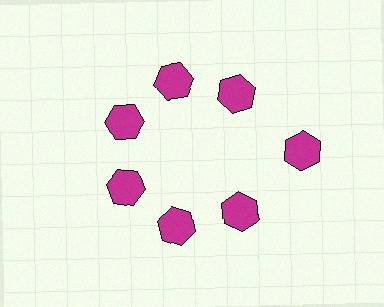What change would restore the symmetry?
The symmetry would be restored by moving it inward, back onto the ring so that all 7 hexagons sit at equal angles and equal distance from the center.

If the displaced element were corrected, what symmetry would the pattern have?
It would have 7-fold rotational symmetry — the pattern would map onto itself every 51 degrees.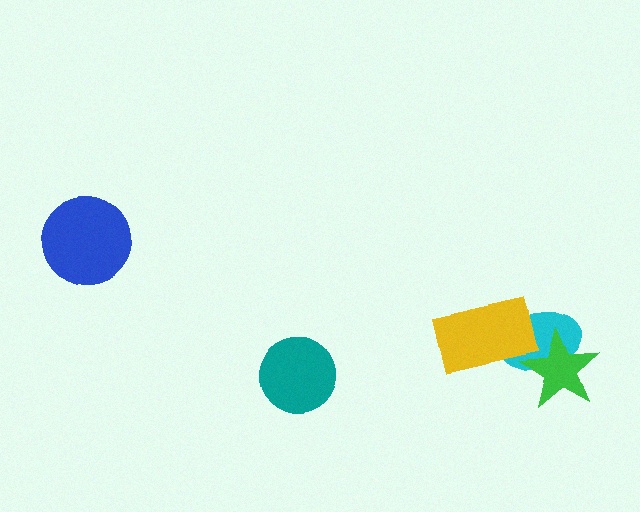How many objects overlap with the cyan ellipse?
2 objects overlap with the cyan ellipse.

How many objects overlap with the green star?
1 object overlaps with the green star.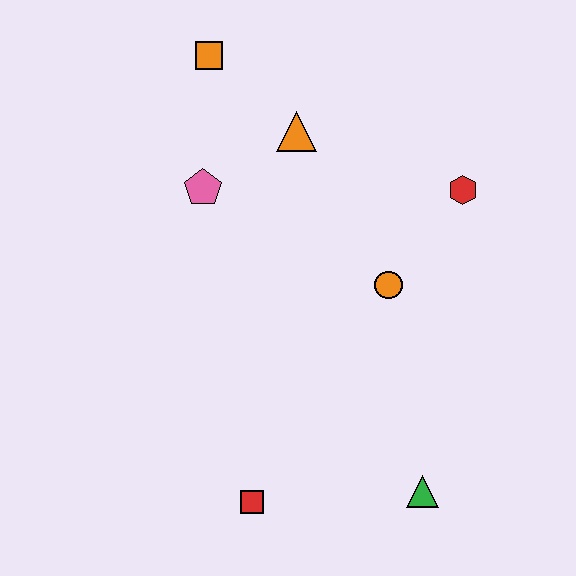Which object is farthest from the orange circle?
The orange square is farthest from the orange circle.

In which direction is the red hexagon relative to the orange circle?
The red hexagon is above the orange circle.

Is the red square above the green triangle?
No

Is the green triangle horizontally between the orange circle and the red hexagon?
Yes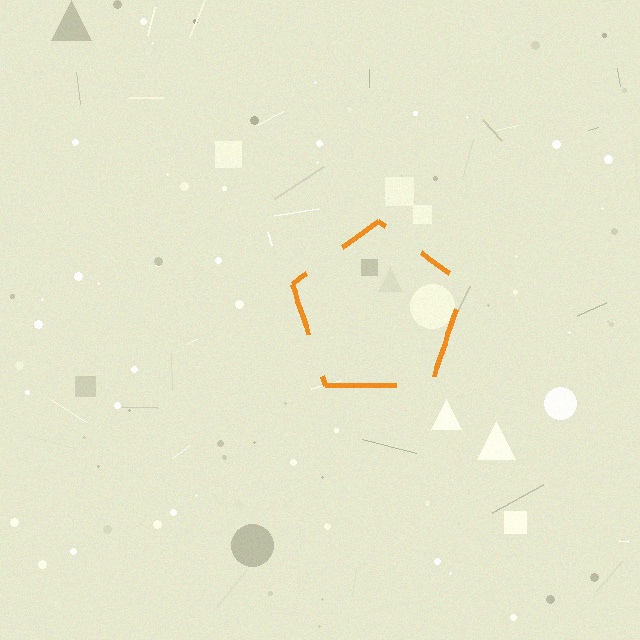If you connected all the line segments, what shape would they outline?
They would outline a pentagon.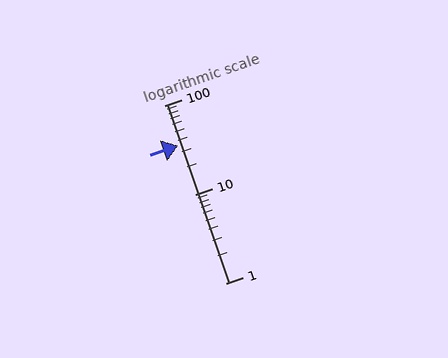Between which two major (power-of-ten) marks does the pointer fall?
The pointer is between 10 and 100.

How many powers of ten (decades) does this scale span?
The scale spans 2 decades, from 1 to 100.